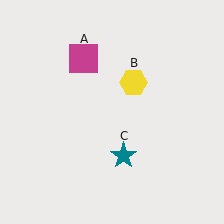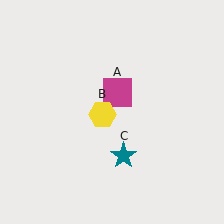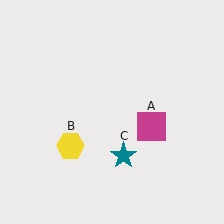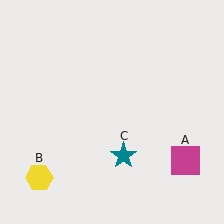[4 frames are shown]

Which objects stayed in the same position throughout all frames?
Teal star (object C) remained stationary.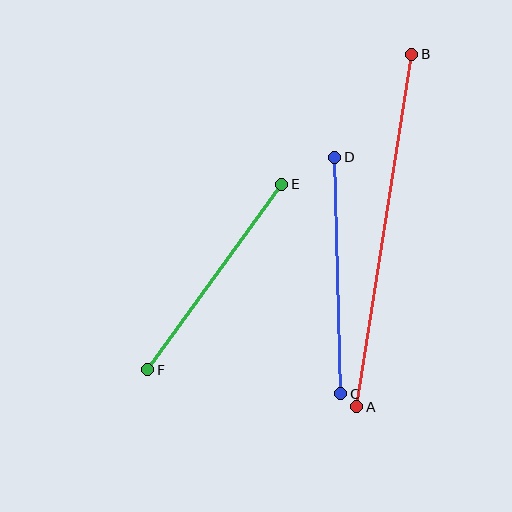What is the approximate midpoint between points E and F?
The midpoint is at approximately (215, 277) pixels.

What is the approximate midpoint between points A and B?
The midpoint is at approximately (384, 231) pixels.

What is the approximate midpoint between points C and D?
The midpoint is at approximately (338, 275) pixels.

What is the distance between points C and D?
The distance is approximately 237 pixels.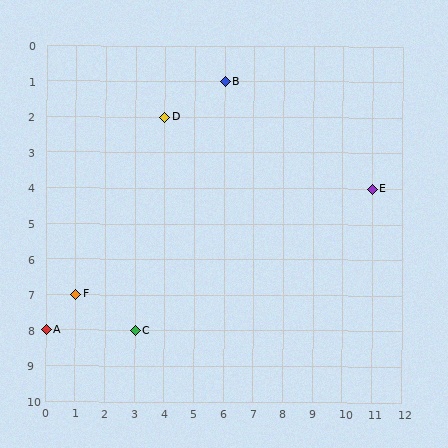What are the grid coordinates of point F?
Point F is at grid coordinates (1, 7).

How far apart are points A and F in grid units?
Points A and F are 1 column and 1 row apart (about 1.4 grid units diagonally).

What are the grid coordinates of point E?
Point E is at grid coordinates (11, 4).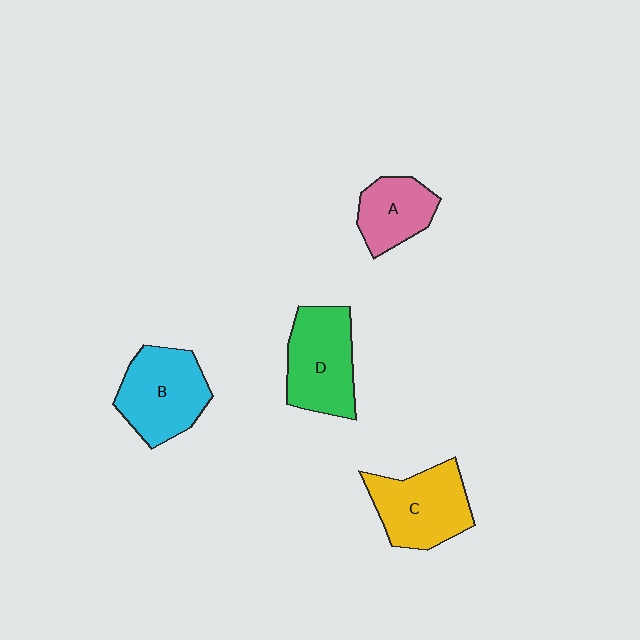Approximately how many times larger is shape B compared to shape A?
Approximately 1.5 times.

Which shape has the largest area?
Shape B (cyan).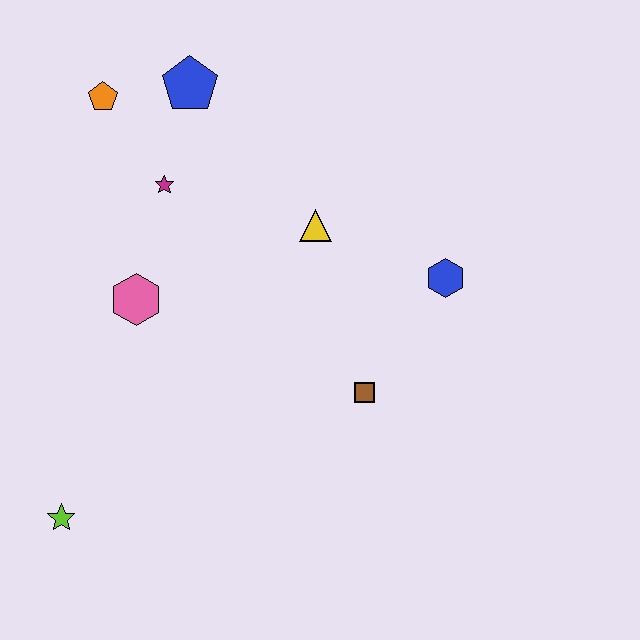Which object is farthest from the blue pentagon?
The lime star is farthest from the blue pentagon.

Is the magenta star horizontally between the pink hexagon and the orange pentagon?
No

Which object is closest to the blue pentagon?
The orange pentagon is closest to the blue pentagon.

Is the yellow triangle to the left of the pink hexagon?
No